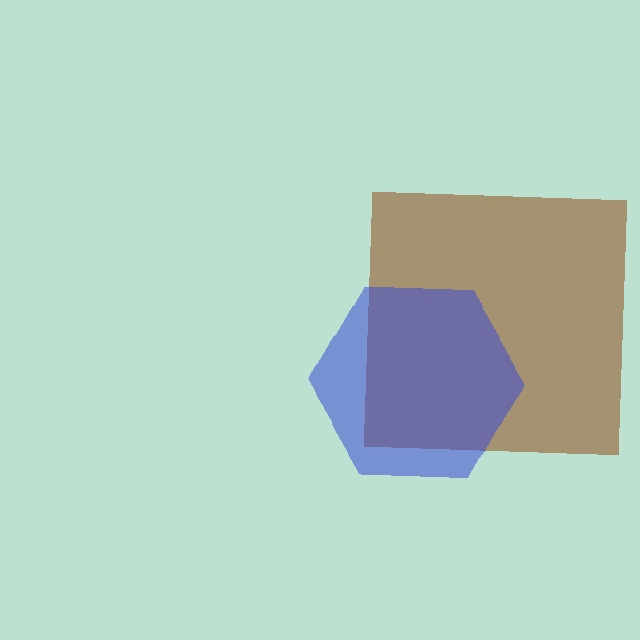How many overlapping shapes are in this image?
There are 2 overlapping shapes in the image.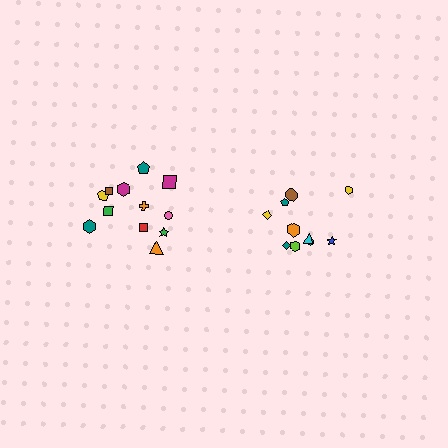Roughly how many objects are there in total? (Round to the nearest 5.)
Roughly 20 objects in total.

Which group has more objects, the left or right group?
The left group.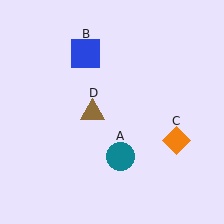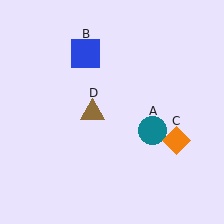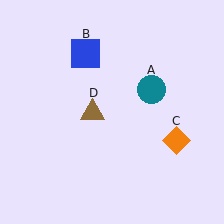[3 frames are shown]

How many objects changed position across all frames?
1 object changed position: teal circle (object A).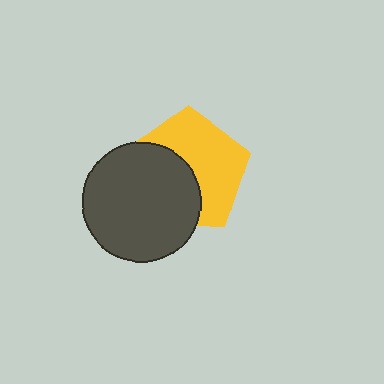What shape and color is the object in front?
The object in front is a dark gray circle.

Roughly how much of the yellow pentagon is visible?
About half of it is visible (roughly 55%).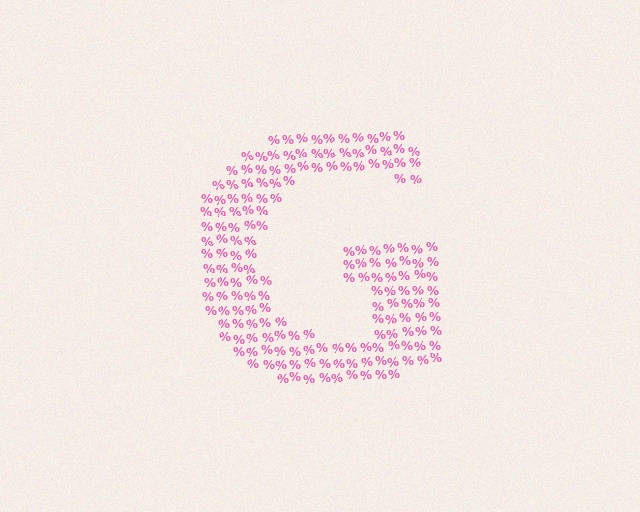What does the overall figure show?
The overall figure shows the letter G.